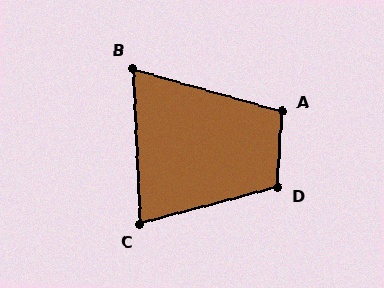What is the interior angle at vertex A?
Approximately 102 degrees (obtuse).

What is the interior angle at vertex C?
Approximately 78 degrees (acute).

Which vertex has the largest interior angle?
D, at approximately 108 degrees.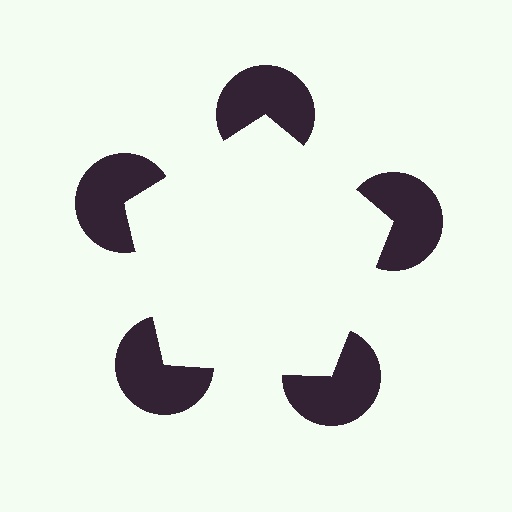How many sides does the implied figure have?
5 sides.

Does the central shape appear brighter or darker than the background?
It typically appears slightly brighter than the background, even though no actual brightness change is drawn.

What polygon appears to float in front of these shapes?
An illusory pentagon — its edges are inferred from the aligned wedge cuts in the pac-man discs, not physically drawn.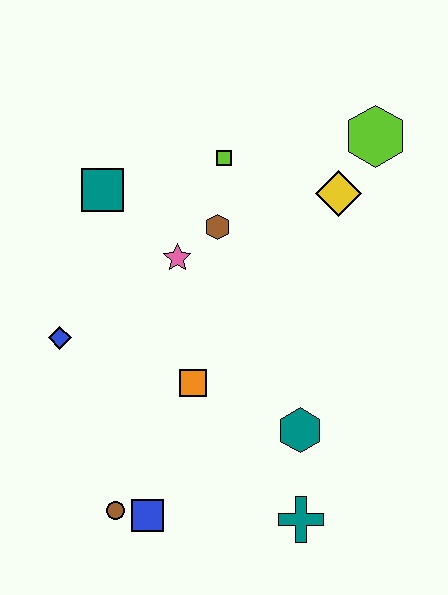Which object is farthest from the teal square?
The teal cross is farthest from the teal square.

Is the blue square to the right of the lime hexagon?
No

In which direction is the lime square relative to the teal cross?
The lime square is above the teal cross.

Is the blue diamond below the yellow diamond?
Yes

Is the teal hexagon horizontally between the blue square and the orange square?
No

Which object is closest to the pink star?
The brown hexagon is closest to the pink star.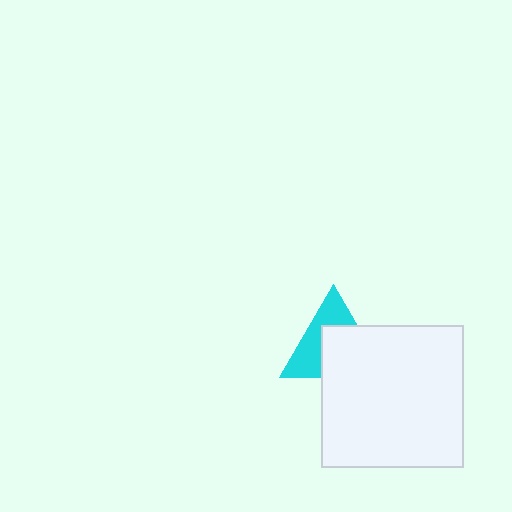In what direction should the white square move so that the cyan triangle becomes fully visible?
The white square should move toward the lower-right. That is the shortest direction to clear the overlap and leave the cyan triangle fully visible.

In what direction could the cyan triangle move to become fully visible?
The cyan triangle could move toward the upper-left. That would shift it out from behind the white square entirely.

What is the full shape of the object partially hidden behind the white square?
The partially hidden object is a cyan triangle.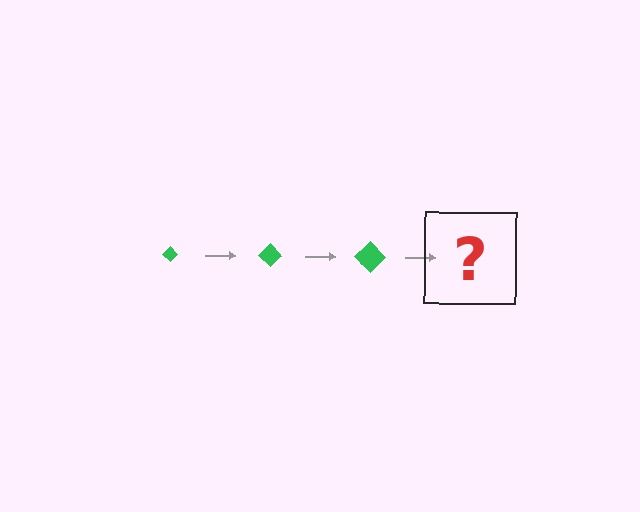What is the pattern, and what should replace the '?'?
The pattern is that the diamond gets progressively larger each step. The '?' should be a green diamond, larger than the previous one.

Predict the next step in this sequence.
The next step is a green diamond, larger than the previous one.